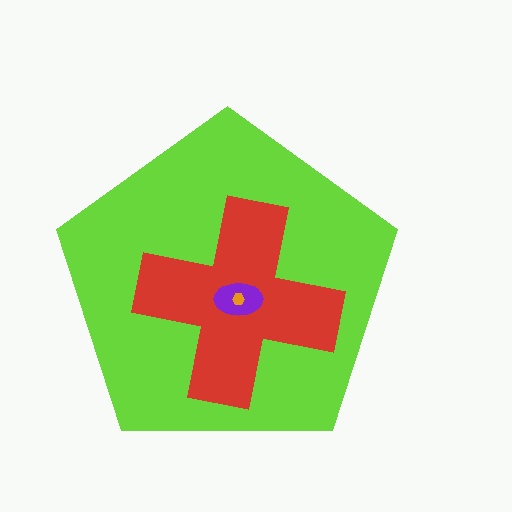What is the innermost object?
The orange hexagon.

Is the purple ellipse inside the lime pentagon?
Yes.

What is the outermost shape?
The lime pentagon.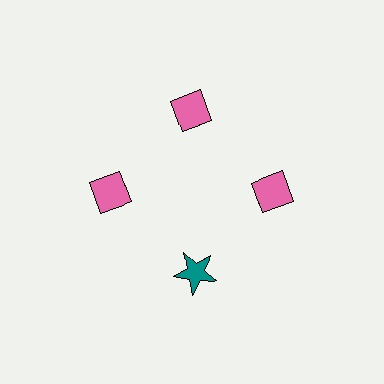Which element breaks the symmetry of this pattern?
The teal star at roughly the 6 o'clock position breaks the symmetry. All other shapes are pink diamonds.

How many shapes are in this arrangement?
There are 4 shapes arranged in a ring pattern.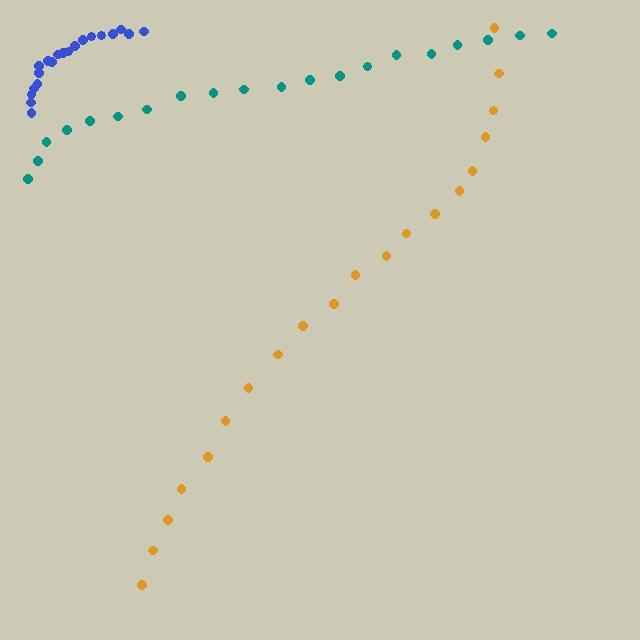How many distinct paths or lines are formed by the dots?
There are 3 distinct paths.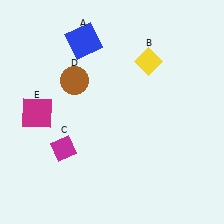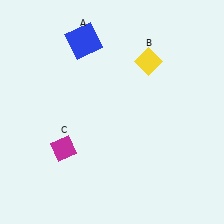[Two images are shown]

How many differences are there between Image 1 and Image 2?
There are 2 differences between the two images.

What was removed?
The brown circle (D), the magenta square (E) were removed in Image 2.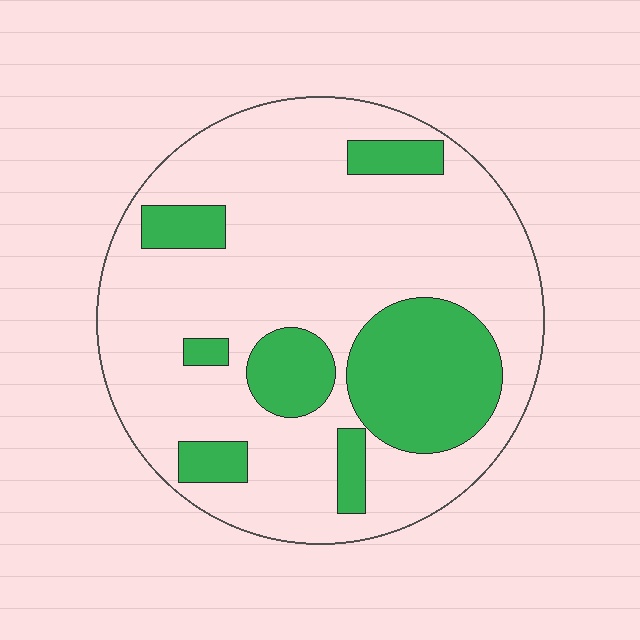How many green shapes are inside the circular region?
7.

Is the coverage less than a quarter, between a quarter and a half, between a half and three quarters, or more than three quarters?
Between a quarter and a half.